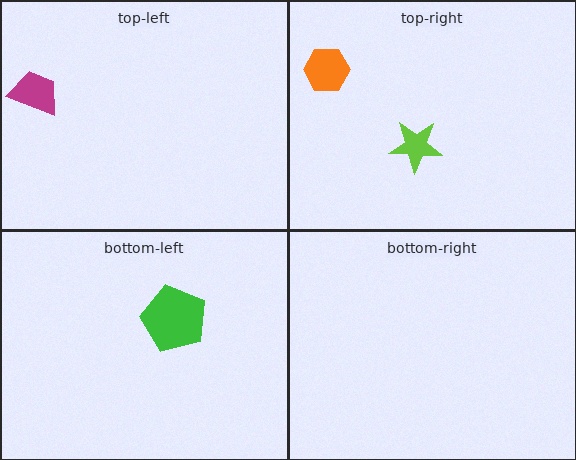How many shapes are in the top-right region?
2.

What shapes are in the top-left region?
The magenta trapezoid.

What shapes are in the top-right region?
The lime star, the orange hexagon.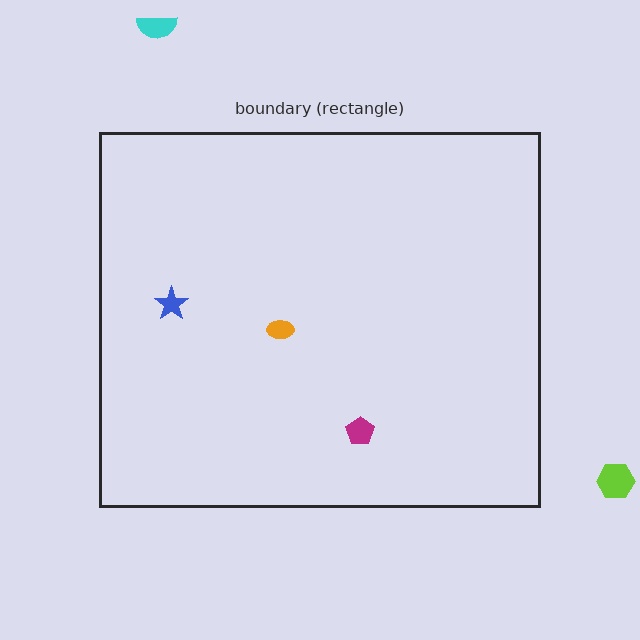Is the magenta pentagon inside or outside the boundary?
Inside.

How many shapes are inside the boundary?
3 inside, 2 outside.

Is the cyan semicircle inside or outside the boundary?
Outside.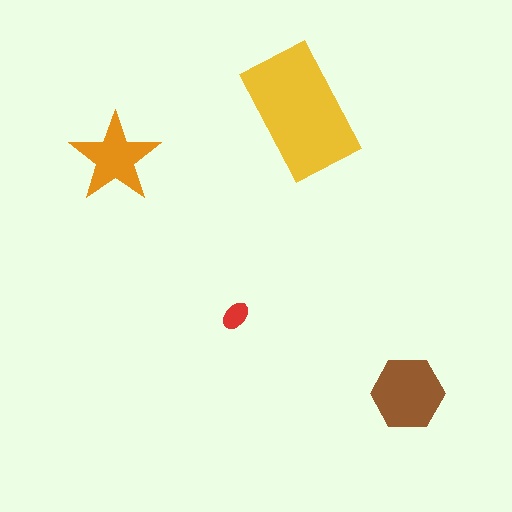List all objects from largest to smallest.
The yellow rectangle, the brown hexagon, the orange star, the red ellipse.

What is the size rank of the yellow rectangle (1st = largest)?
1st.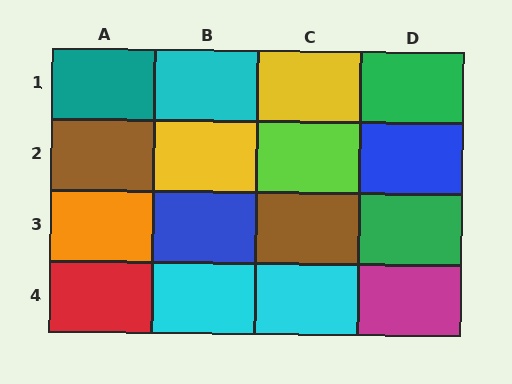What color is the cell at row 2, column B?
Yellow.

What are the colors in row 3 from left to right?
Orange, blue, brown, green.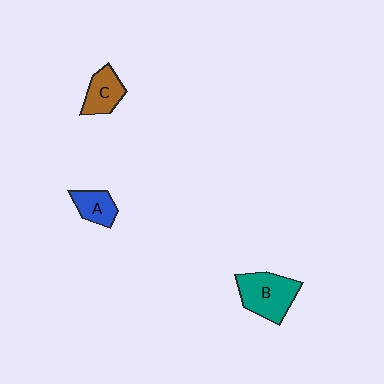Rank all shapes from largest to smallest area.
From largest to smallest: B (teal), C (brown), A (blue).